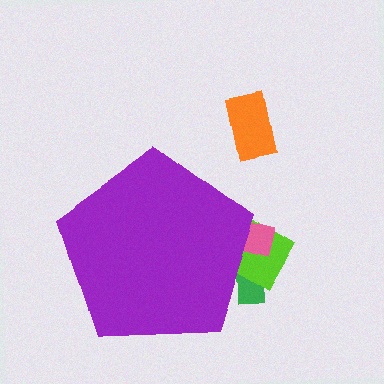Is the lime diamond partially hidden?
Yes, the lime diamond is partially hidden behind the purple pentagon.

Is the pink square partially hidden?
Yes, the pink square is partially hidden behind the purple pentagon.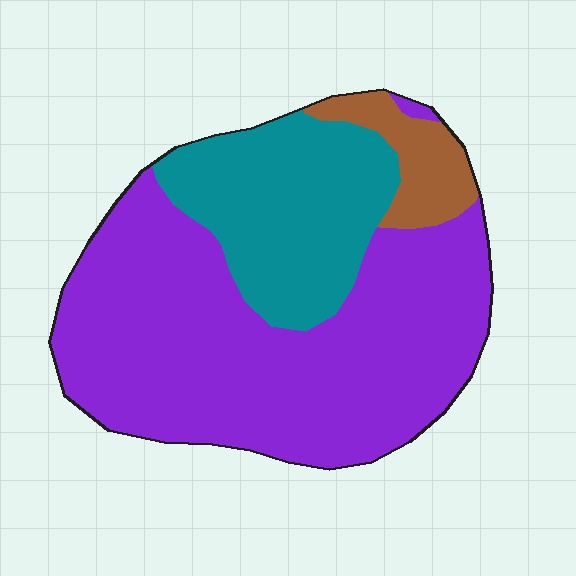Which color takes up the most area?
Purple, at roughly 65%.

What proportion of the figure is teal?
Teal covers around 25% of the figure.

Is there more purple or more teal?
Purple.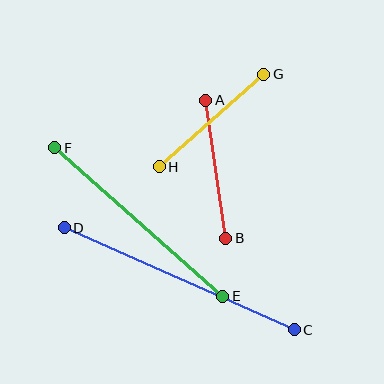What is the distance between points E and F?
The distance is approximately 224 pixels.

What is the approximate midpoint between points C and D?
The midpoint is at approximately (179, 279) pixels.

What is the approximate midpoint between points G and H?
The midpoint is at approximately (211, 121) pixels.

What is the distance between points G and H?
The distance is approximately 139 pixels.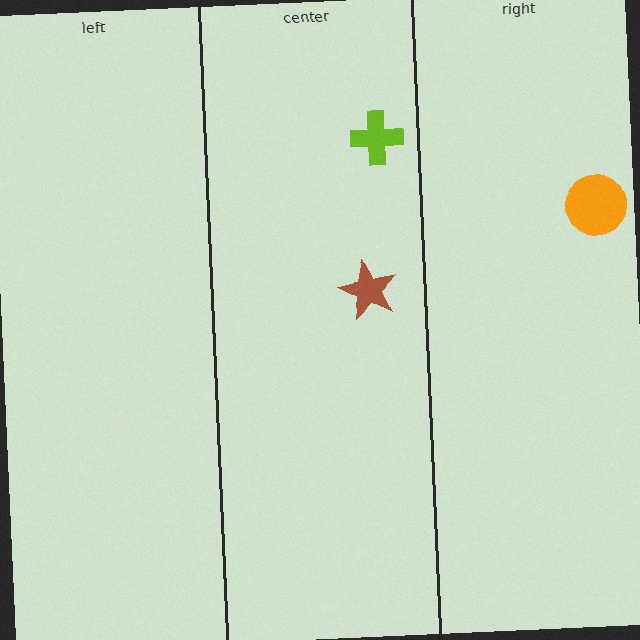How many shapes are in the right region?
1.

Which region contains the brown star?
The center region.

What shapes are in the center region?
The brown star, the lime cross.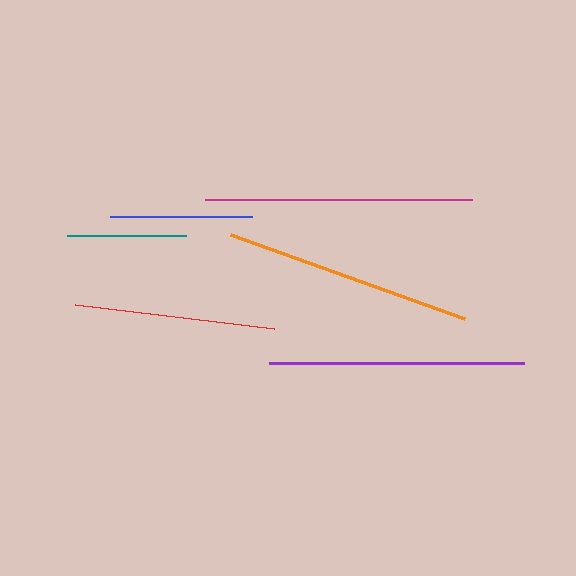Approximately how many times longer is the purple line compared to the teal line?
The purple line is approximately 2.1 times the length of the teal line.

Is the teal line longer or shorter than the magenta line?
The magenta line is longer than the teal line.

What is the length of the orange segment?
The orange segment is approximately 249 pixels long.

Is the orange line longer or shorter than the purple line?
The purple line is longer than the orange line.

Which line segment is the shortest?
The teal line is the shortest at approximately 119 pixels.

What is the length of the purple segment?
The purple segment is approximately 255 pixels long.